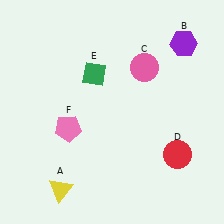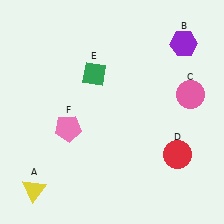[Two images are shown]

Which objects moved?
The objects that moved are: the yellow triangle (A), the pink circle (C).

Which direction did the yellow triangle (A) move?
The yellow triangle (A) moved left.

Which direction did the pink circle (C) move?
The pink circle (C) moved right.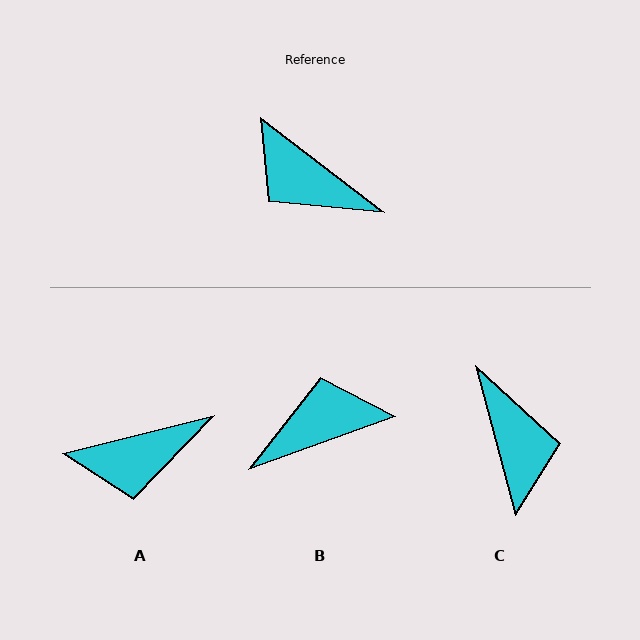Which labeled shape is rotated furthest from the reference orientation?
C, about 142 degrees away.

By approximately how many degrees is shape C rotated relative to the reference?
Approximately 142 degrees counter-clockwise.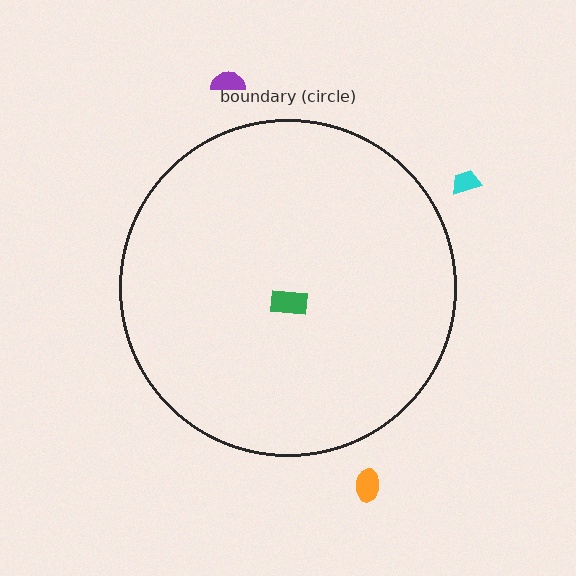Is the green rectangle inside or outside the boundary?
Inside.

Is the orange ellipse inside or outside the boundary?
Outside.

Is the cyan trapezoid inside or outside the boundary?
Outside.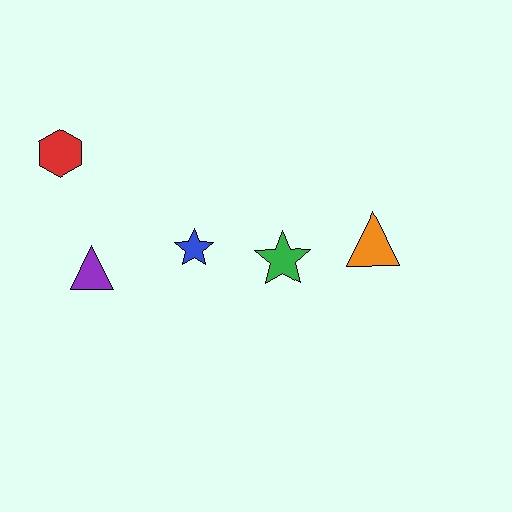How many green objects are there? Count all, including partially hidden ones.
There is 1 green object.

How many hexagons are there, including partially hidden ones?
There is 1 hexagon.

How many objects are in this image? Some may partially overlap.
There are 5 objects.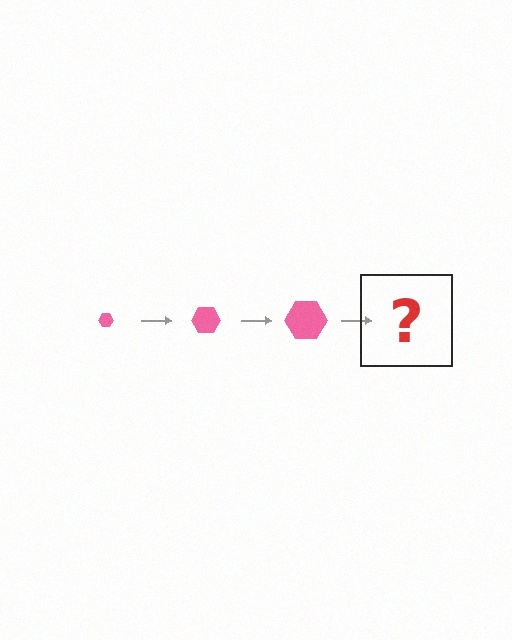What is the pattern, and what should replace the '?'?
The pattern is that the hexagon gets progressively larger each step. The '?' should be a pink hexagon, larger than the previous one.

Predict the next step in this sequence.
The next step is a pink hexagon, larger than the previous one.